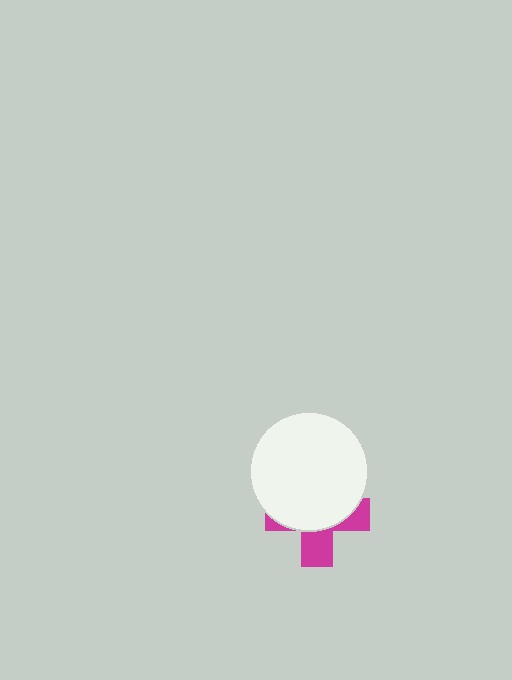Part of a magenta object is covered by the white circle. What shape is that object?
It is a cross.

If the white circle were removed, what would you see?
You would see the complete magenta cross.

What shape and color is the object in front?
The object in front is a white circle.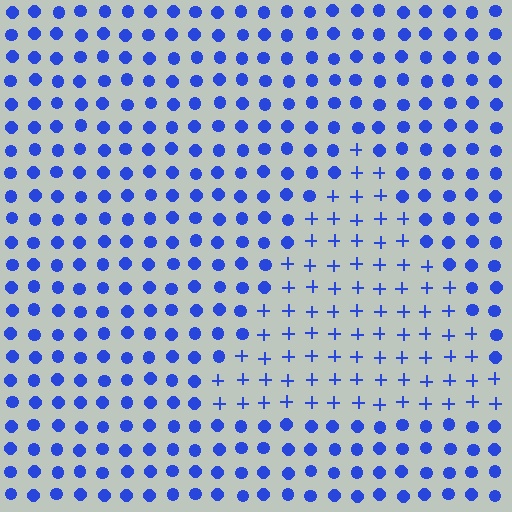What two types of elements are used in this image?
The image uses plus signs inside the triangle region and circles outside it.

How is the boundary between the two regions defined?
The boundary is defined by a change in element shape: plus signs inside vs. circles outside. All elements share the same color and spacing.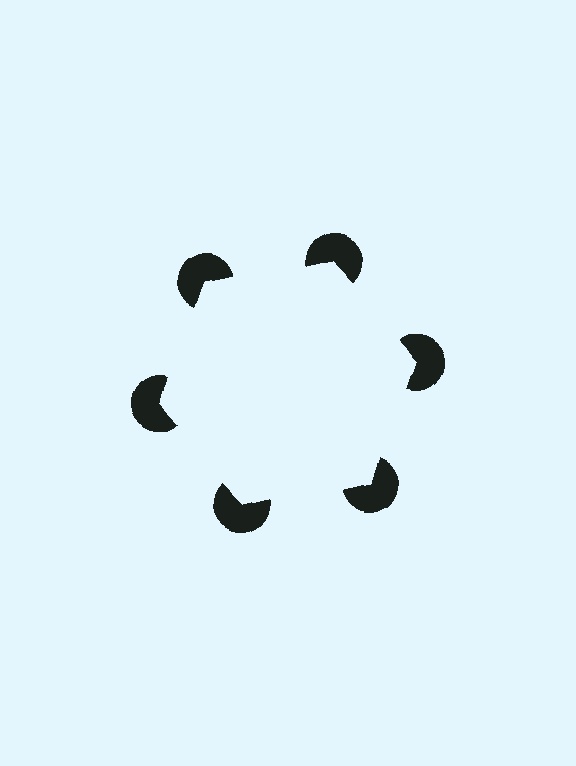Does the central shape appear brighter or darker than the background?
It typically appears slightly brighter than the background, even though no actual brightness change is drawn.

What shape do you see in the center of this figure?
An illusory hexagon — its edges are inferred from the aligned wedge cuts in the pac-man discs, not physically drawn.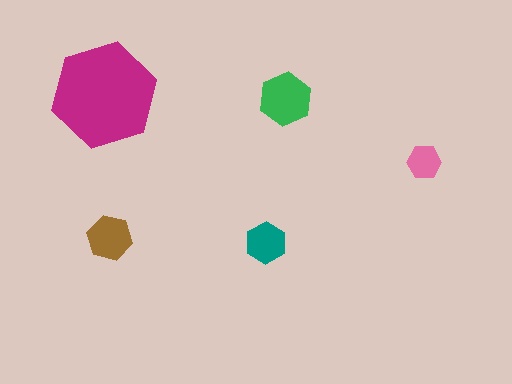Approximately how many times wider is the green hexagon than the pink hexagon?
About 1.5 times wider.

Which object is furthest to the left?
The magenta hexagon is leftmost.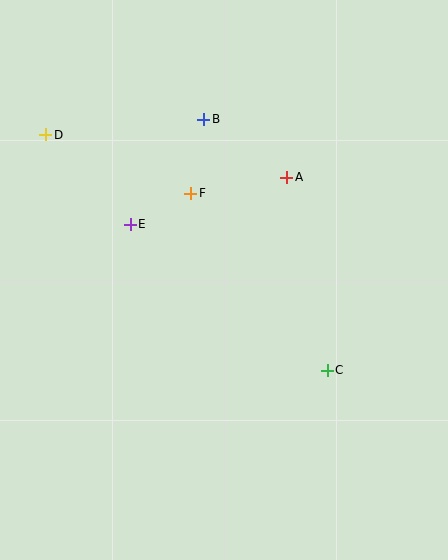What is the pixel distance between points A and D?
The distance between A and D is 245 pixels.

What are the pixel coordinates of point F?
Point F is at (191, 193).